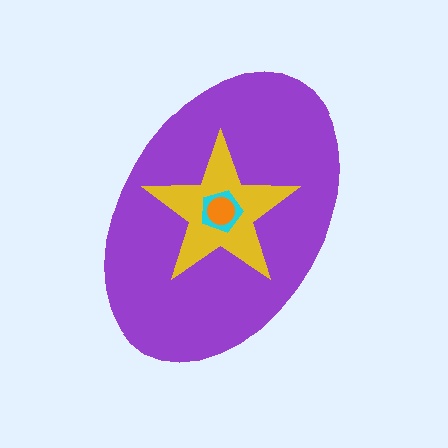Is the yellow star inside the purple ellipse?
Yes.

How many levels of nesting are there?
4.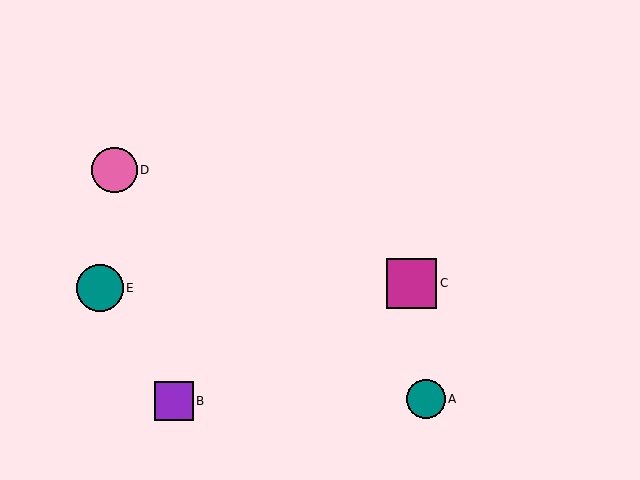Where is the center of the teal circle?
The center of the teal circle is at (100, 288).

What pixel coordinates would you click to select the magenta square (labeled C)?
Click at (412, 283) to select the magenta square C.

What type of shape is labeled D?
Shape D is a pink circle.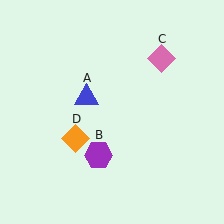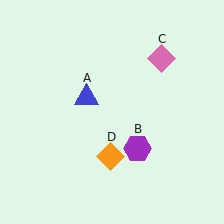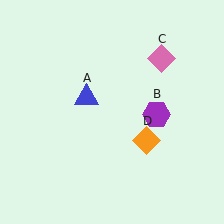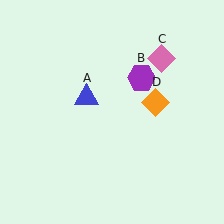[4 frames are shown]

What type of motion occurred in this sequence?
The purple hexagon (object B), orange diamond (object D) rotated counterclockwise around the center of the scene.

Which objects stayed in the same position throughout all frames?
Blue triangle (object A) and pink diamond (object C) remained stationary.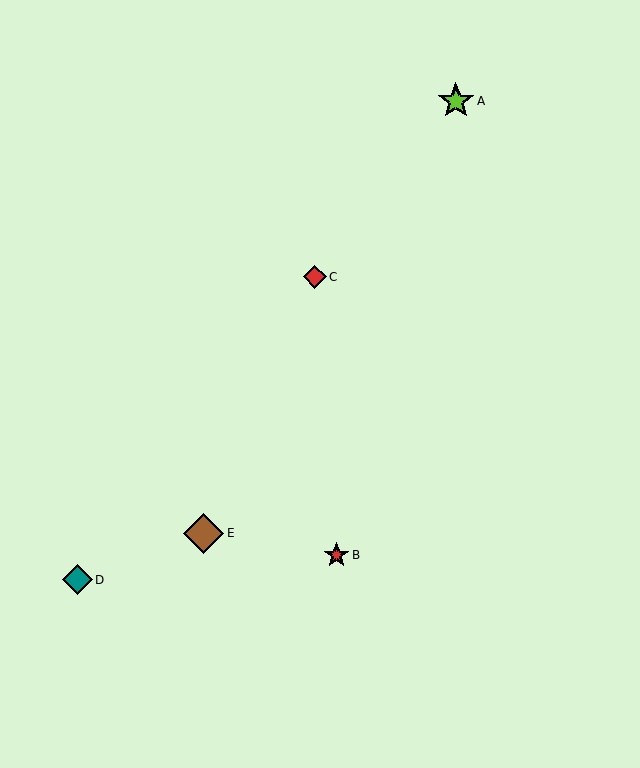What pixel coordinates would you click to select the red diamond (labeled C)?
Click at (315, 277) to select the red diamond C.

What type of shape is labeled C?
Shape C is a red diamond.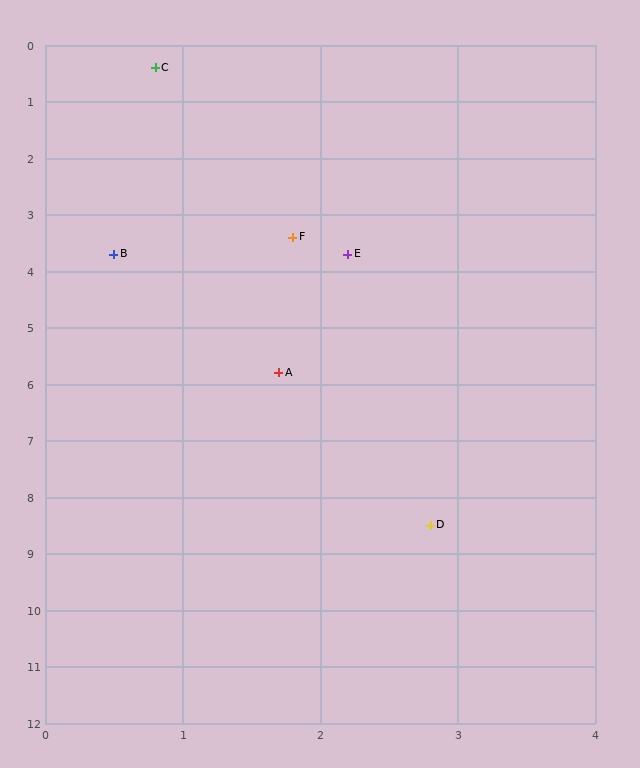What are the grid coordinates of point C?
Point C is at approximately (0.8, 0.4).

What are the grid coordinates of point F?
Point F is at approximately (1.8, 3.4).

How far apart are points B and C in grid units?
Points B and C are about 3.3 grid units apart.